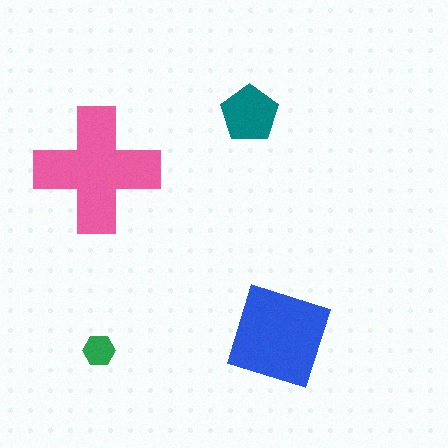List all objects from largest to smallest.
The pink cross, the blue square, the teal pentagon, the green hexagon.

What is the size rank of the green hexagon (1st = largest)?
4th.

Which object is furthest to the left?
The pink cross is leftmost.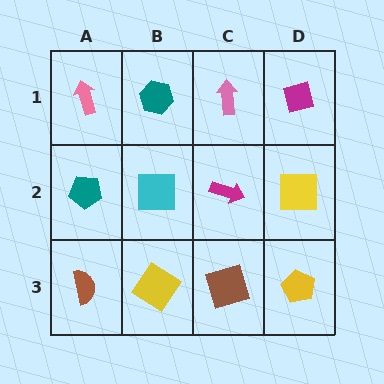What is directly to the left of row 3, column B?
A brown semicircle.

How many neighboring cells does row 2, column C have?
4.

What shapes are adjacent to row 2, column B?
A teal hexagon (row 1, column B), a yellow diamond (row 3, column B), a teal pentagon (row 2, column A), a magenta arrow (row 2, column C).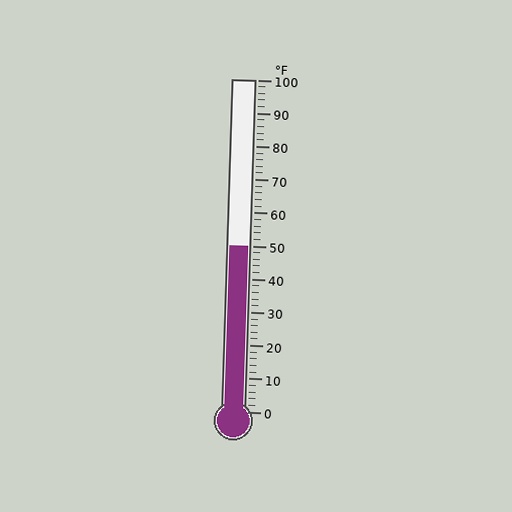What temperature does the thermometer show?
The thermometer shows approximately 50°F.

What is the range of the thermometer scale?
The thermometer scale ranges from 0°F to 100°F.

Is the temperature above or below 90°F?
The temperature is below 90°F.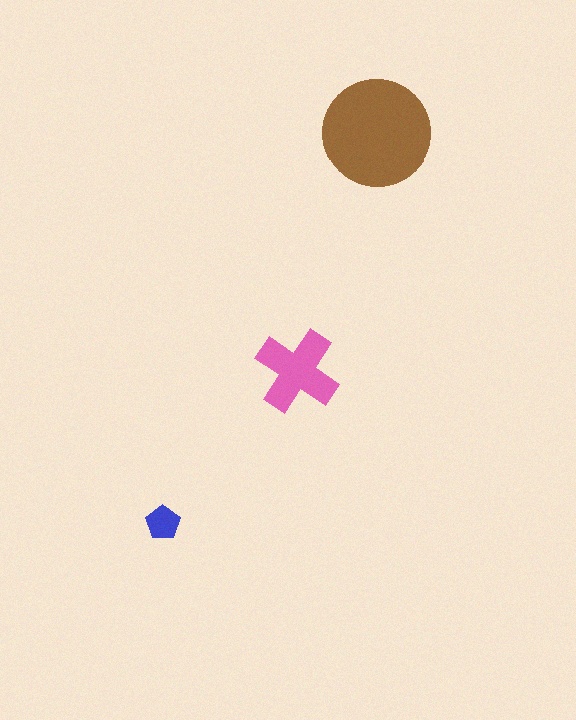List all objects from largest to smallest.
The brown circle, the pink cross, the blue pentagon.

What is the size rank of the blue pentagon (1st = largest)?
3rd.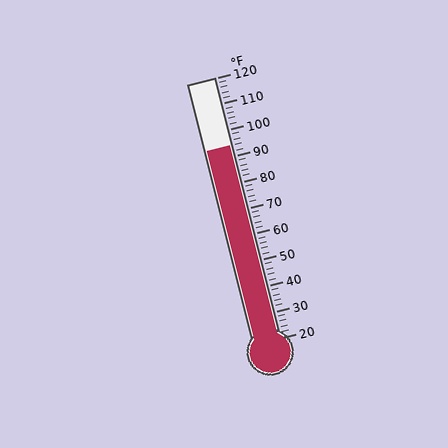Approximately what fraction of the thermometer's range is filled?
The thermometer is filled to approximately 75% of its range.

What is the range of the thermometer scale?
The thermometer scale ranges from 20°F to 120°F.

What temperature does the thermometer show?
The thermometer shows approximately 94°F.